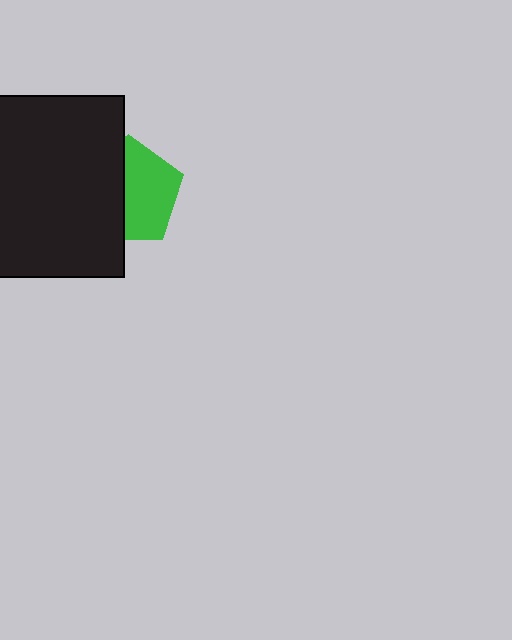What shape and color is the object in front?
The object in front is a black rectangle.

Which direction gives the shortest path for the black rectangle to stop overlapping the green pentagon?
Moving left gives the shortest separation.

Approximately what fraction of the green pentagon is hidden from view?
Roughly 46% of the green pentagon is hidden behind the black rectangle.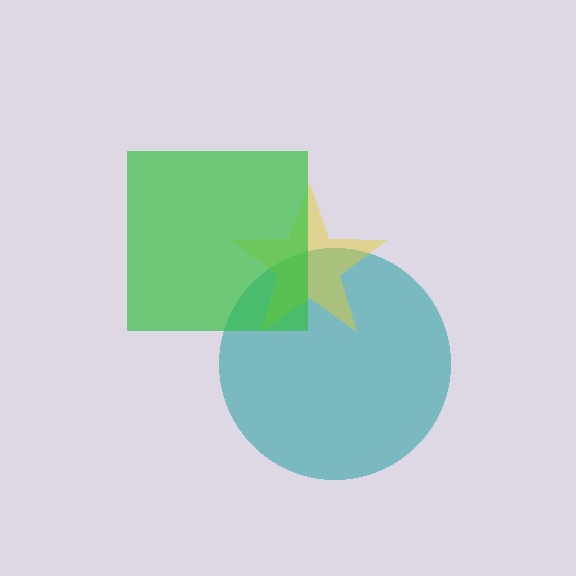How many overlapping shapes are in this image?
There are 3 overlapping shapes in the image.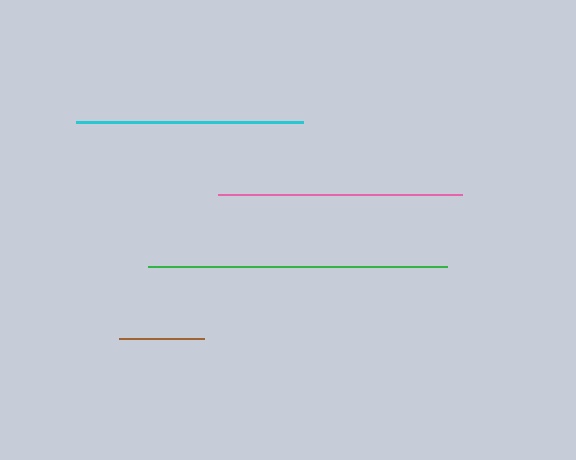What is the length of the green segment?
The green segment is approximately 299 pixels long.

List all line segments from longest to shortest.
From longest to shortest: green, pink, cyan, brown.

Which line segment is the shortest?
The brown line is the shortest at approximately 86 pixels.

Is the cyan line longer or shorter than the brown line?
The cyan line is longer than the brown line.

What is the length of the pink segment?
The pink segment is approximately 244 pixels long.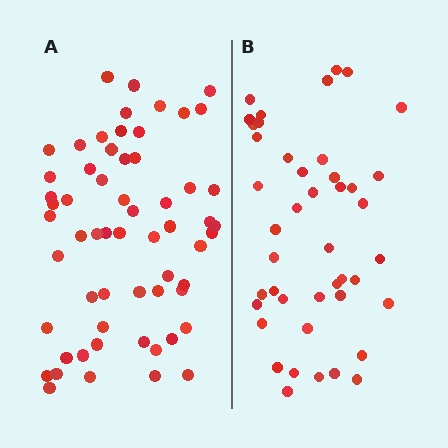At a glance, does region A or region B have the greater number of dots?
Region A (the left region) has more dots.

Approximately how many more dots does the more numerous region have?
Region A has approximately 15 more dots than region B.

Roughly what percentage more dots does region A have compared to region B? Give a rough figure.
About 35% more.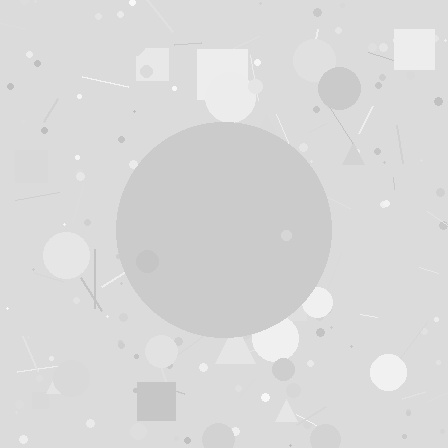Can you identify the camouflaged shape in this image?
The camouflaged shape is a circle.